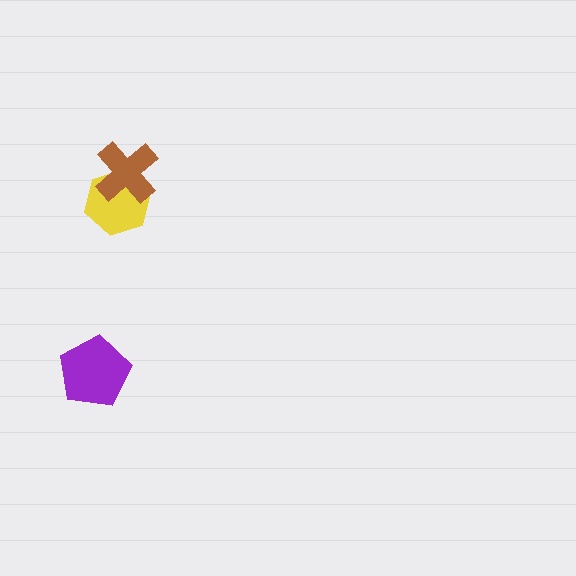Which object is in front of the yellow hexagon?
The brown cross is in front of the yellow hexagon.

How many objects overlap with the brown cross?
1 object overlaps with the brown cross.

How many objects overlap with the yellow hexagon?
1 object overlaps with the yellow hexagon.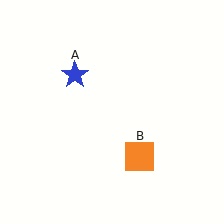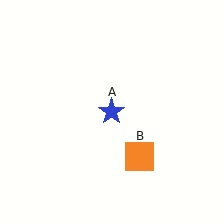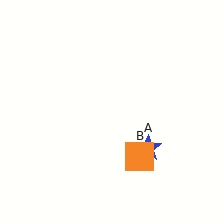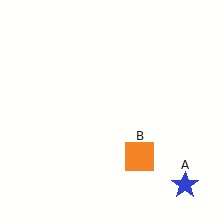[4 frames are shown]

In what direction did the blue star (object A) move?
The blue star (object A) moved down and to the right.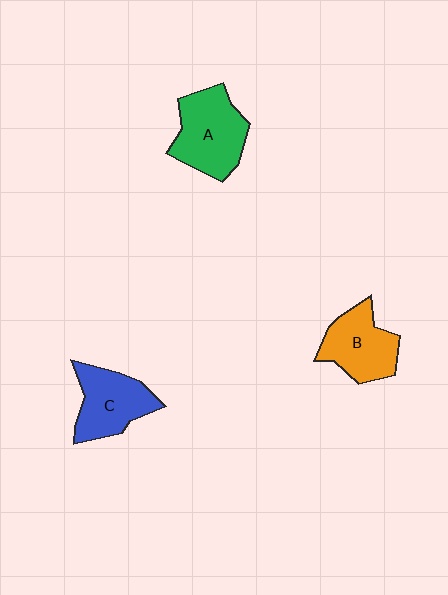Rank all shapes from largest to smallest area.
From largest to smallest: A (green), C (blue), B (orange).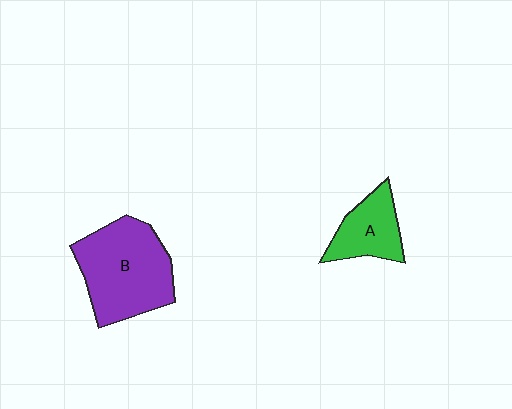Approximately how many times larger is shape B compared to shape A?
Approximately 2.0 times.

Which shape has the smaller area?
Shape A (green).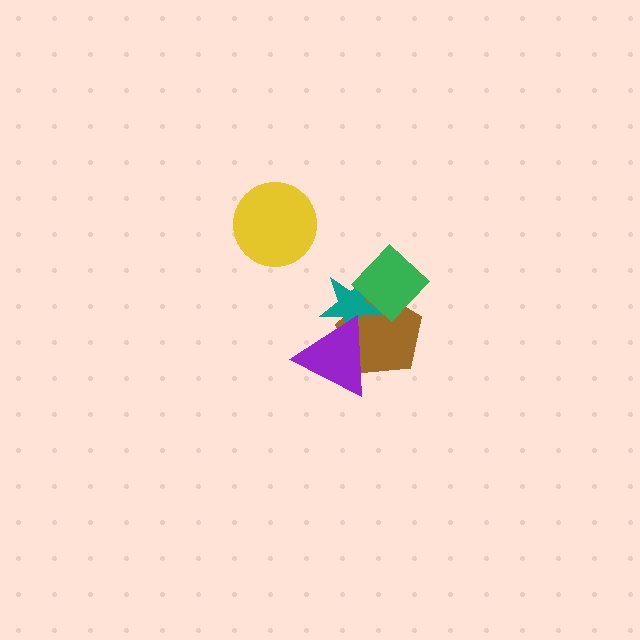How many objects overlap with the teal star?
3 objects overlap with the teal star.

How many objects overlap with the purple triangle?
2 objects overlap with the purple triangle.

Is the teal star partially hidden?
Yes, it is partially covered by another shape.